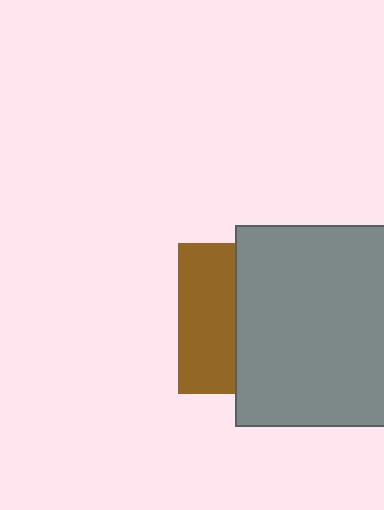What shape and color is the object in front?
The object in front is a gray square.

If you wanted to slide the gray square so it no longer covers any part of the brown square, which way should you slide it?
Slide it right — that is the most direct way to separate the two shapes.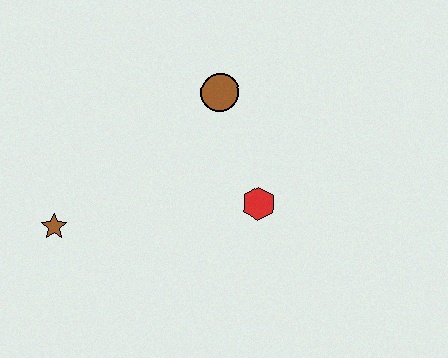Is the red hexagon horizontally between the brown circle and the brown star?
No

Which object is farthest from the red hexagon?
The brown star is farthest from the red hexagon.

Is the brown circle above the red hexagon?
Yes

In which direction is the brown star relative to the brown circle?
The brown star is to the left of the brown circle.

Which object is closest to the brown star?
The red hexagon is closest to the brown star.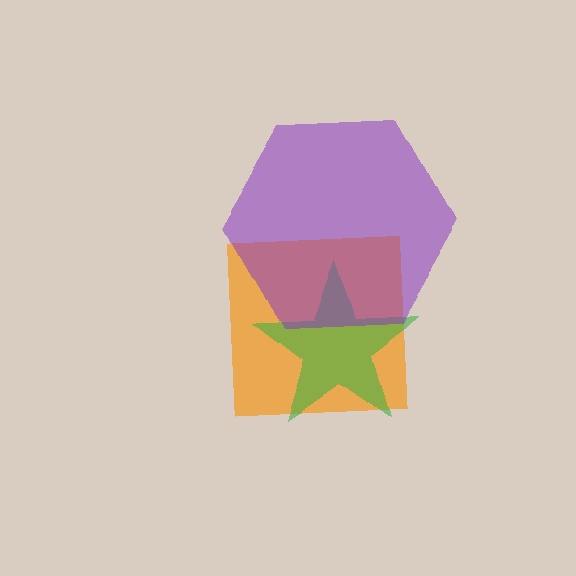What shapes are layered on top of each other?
The layered shapes are: an orange square, a green star, a purple hexagon.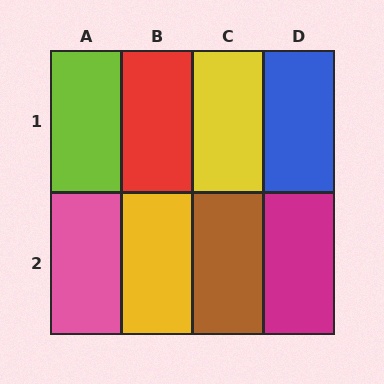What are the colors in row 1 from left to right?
Lime, red, yellow, blue.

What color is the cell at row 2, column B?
Yellow.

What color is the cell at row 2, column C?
Brown.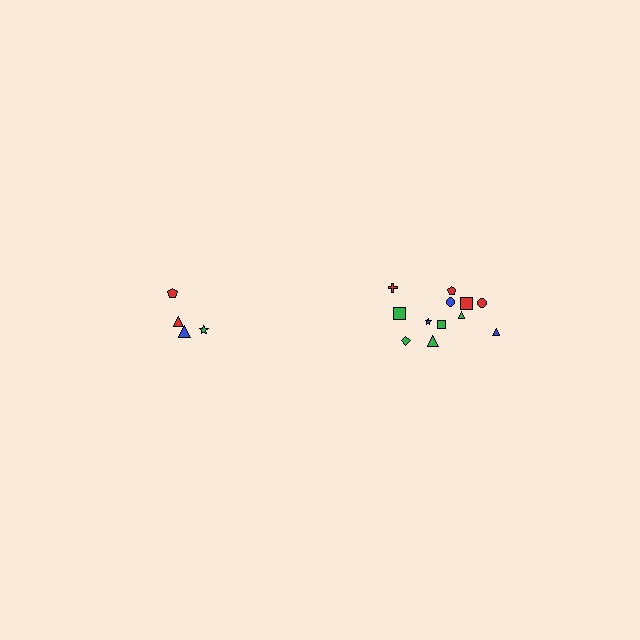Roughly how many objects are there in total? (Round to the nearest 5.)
Roughly 15 objects in total.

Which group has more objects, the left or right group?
The right group.